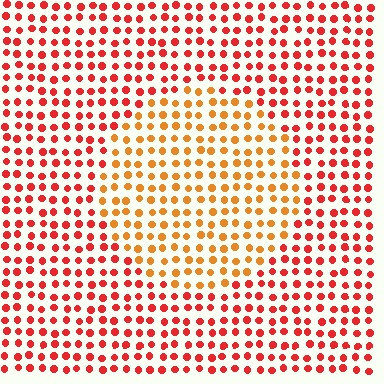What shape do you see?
I see a circle.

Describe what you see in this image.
The image is filled with small red elements in a uniform arrangement. A circle-shaped region is visible where the elements are tinted to a slightly different hue, forming a subtle color boundary.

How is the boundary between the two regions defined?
The boundary is defined purely by a slight shift in hue (about 33 degrees). Spacing, size, and orientation are identical on both sides.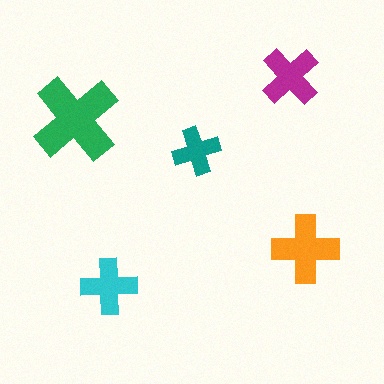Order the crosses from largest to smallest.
the green one, the orange one, the magenta one, the cyan one, the teal one.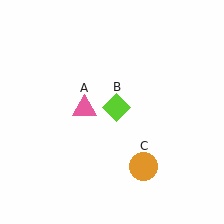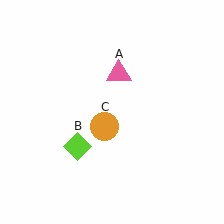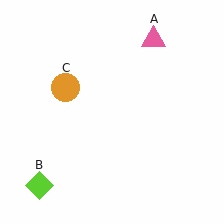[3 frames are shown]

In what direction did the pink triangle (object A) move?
The pink triangle (object A) moved up and to the right.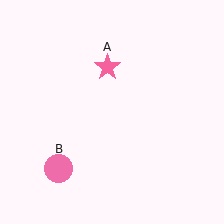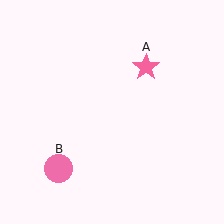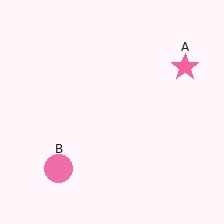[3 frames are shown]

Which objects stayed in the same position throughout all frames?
Pink circle (object B) remained stationary.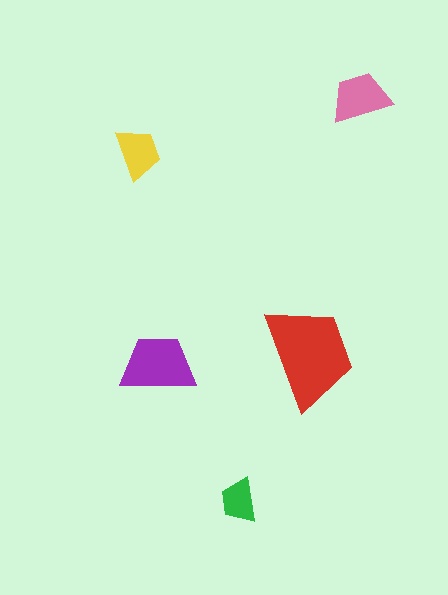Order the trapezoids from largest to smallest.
the red one, the purple one, the pink one, the yellow one, the green one.